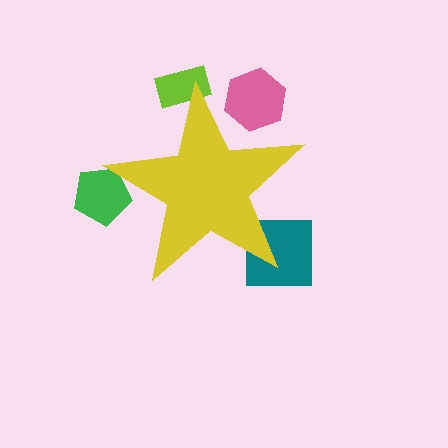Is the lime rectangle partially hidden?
Yes, the lime rectangle is partially hidden behind the yellow star.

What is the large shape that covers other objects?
A yellow star.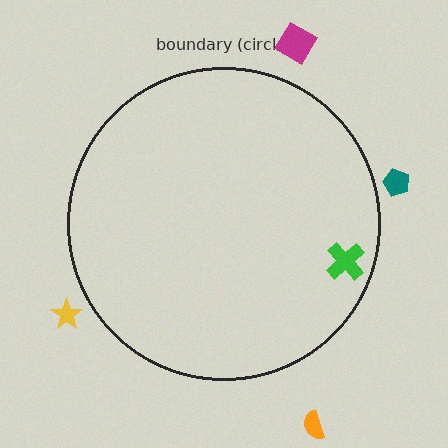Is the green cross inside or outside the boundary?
Inside.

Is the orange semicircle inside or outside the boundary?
Outside.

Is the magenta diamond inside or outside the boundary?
Outside.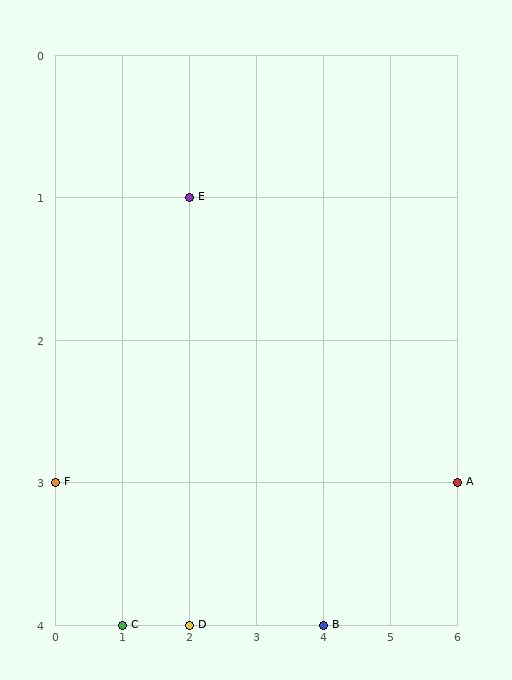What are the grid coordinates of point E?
Point E is at grid coordinates (2, 1).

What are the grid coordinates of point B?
Point B is at grid coordinates (4, 4).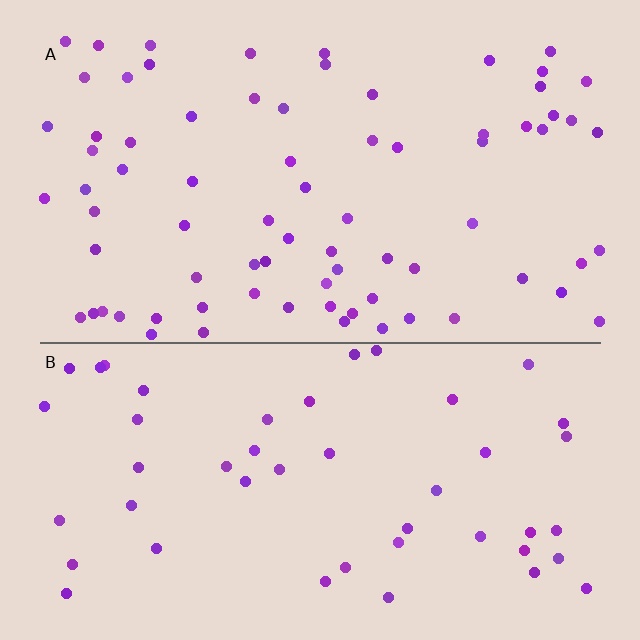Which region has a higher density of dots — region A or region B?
A (the top).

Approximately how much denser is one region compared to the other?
Approximately 1.6× — region A over region B.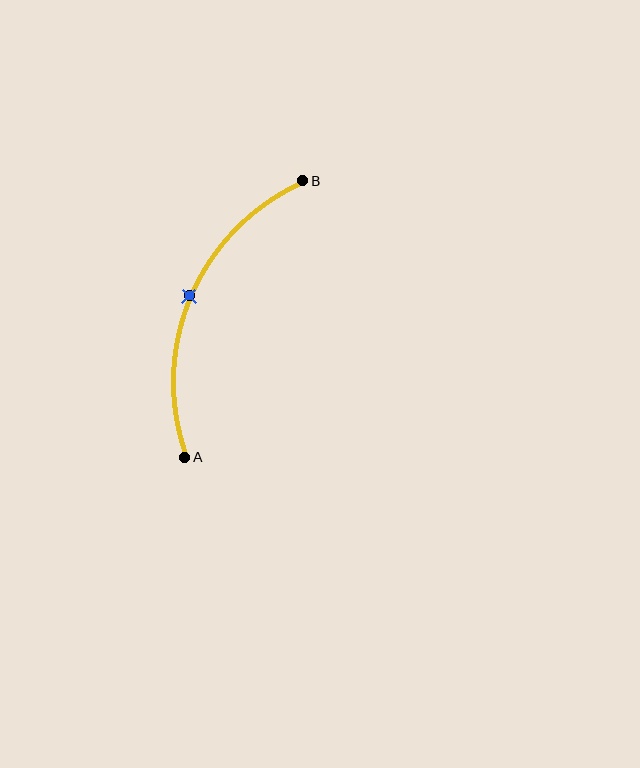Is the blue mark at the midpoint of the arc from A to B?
Yes. The blue mark lies on the arc at equal arc-length from both A and B — it is the arc midpoint.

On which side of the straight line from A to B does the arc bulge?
The arc bulges to the left of the straight line connecting A and B.